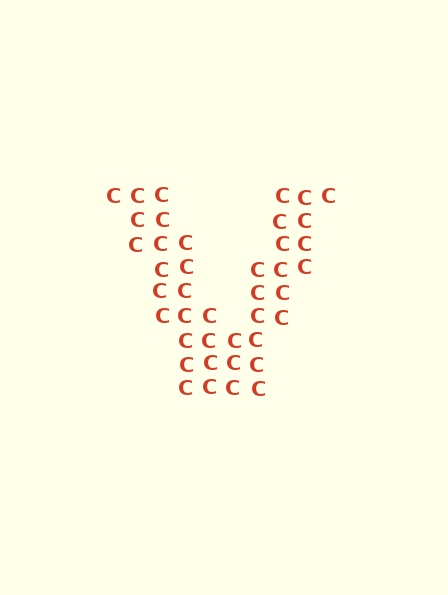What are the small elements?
The small elements are letter C's.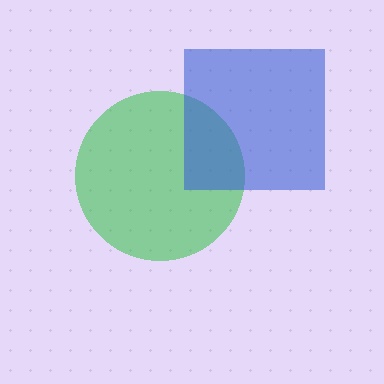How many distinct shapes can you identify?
There are 2 distinct shapes: a green circle, a blue square.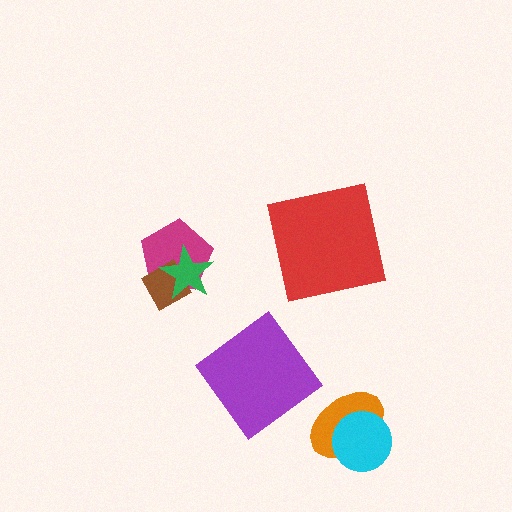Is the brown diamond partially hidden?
Yes, it is partially covered by another shape.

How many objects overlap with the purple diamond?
0 objects overlap with the purple diamond.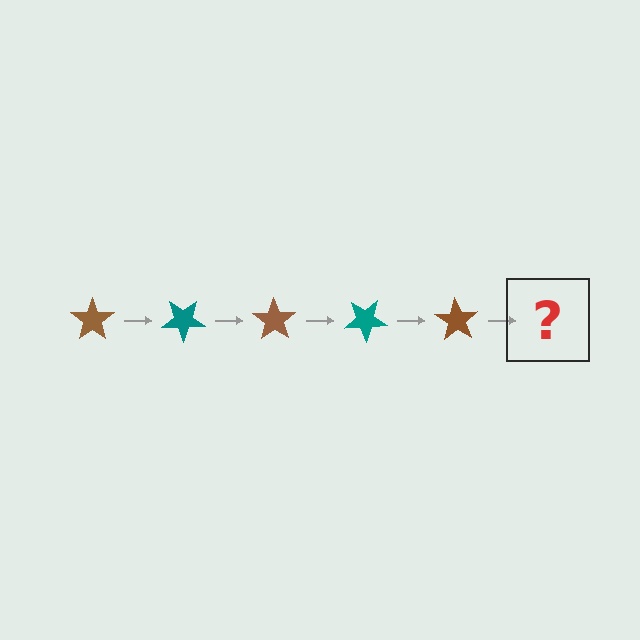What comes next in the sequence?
The next element should be a teal star, rotated 175 degrees from the start.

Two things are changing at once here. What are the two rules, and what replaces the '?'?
The two rules are that it rotates 35 degrees each step and the color cycles through brown and teal. The '?' should be a teal star, rotated 175 degrees from the start.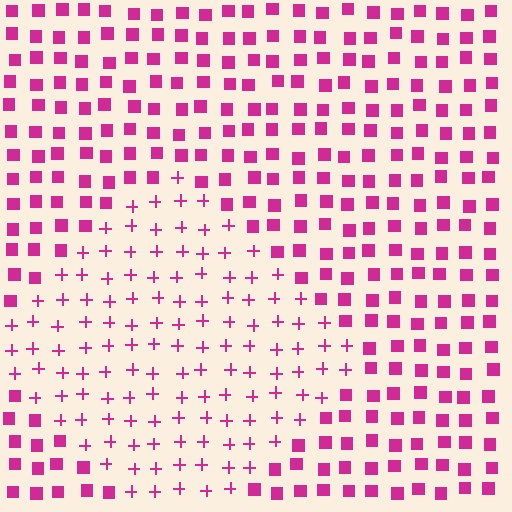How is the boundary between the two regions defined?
The boundary is defined by a change in element shape: plus signs inside vs. squares outside. All elements share the same color and spacing.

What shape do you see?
I see a diamond.